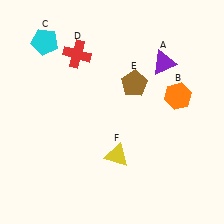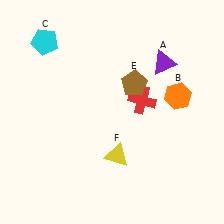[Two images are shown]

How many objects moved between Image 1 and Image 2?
1 object moved between the two images.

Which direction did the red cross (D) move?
The red cross (D) moved right.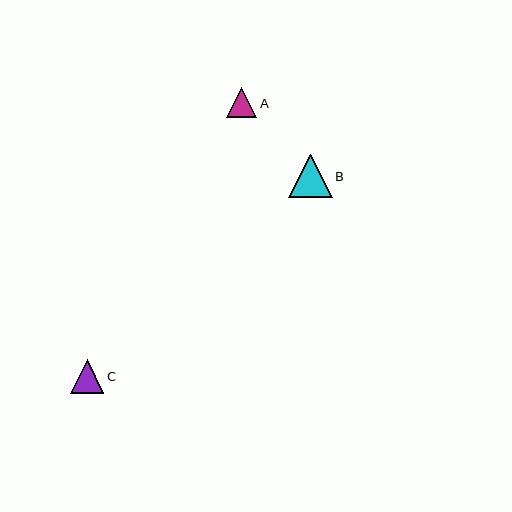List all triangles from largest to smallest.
From largest to smallest: B, C, A.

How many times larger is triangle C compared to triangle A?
Triangle C is approximately 1.1 times the size of triangle A.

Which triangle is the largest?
Triangle B is the largest with a size of approximately 43 pixels.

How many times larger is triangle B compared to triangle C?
Triangle B is approximately 1.3 times the size of triangle C.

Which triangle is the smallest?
Triangle A is the smallest with a size of approximately 30 pixels.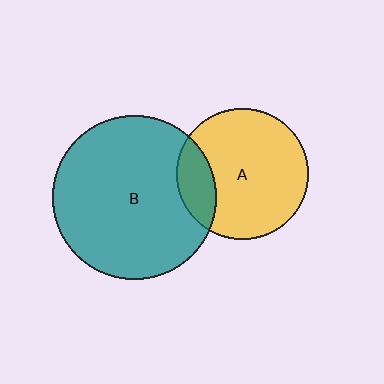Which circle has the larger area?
Circle B (teal).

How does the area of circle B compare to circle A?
Approximately 1.6 times.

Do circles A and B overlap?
Yes.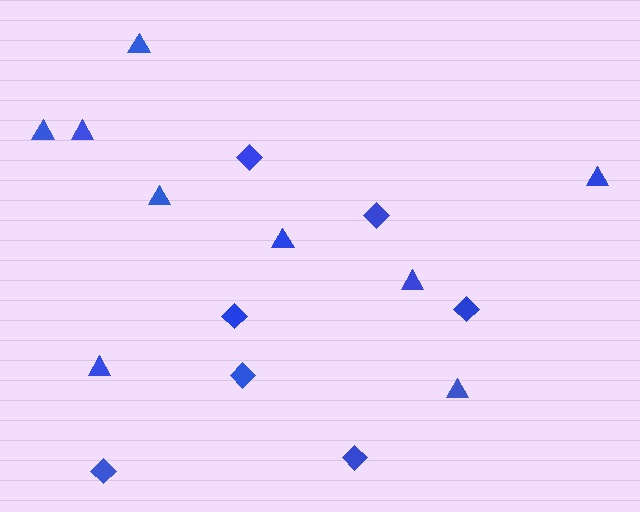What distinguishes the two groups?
There are 2 groups: one group of diamonds (7) and one group of triangles (9).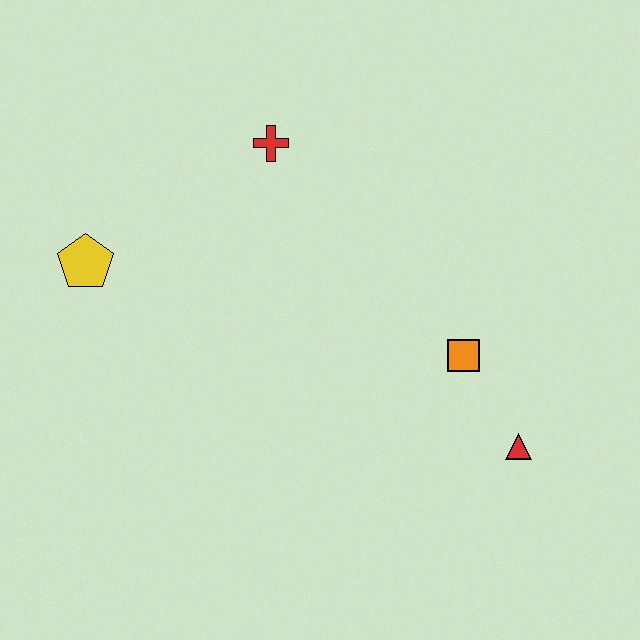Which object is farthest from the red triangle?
The yellow pentagon is farthest from the red triangle.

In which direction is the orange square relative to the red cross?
The orange square is below the red cross.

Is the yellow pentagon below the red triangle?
No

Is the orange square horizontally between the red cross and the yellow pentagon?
No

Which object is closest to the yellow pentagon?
The red cross is closest to the yellow pentagon.